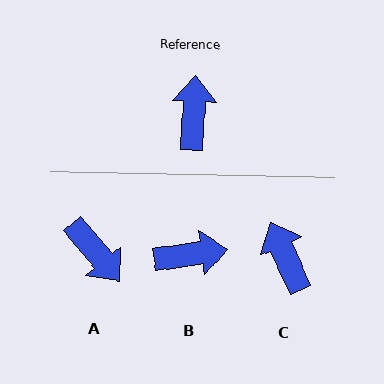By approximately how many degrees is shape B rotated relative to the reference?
Approximately 78 degrees clockwise.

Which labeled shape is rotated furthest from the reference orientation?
A, about 138 degrees away.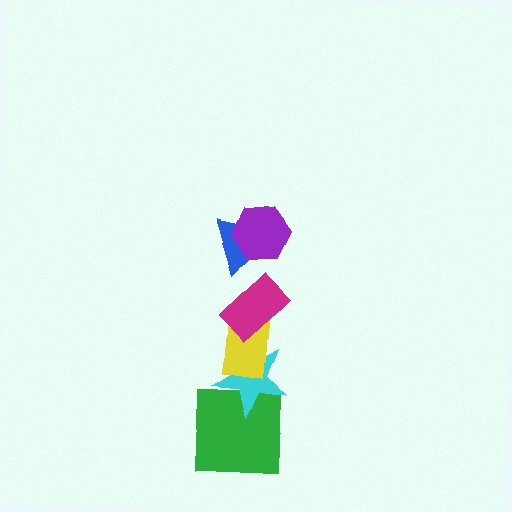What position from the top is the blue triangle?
The blue triangle is 2nd from the top.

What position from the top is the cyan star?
The cyan star is 5th from the top.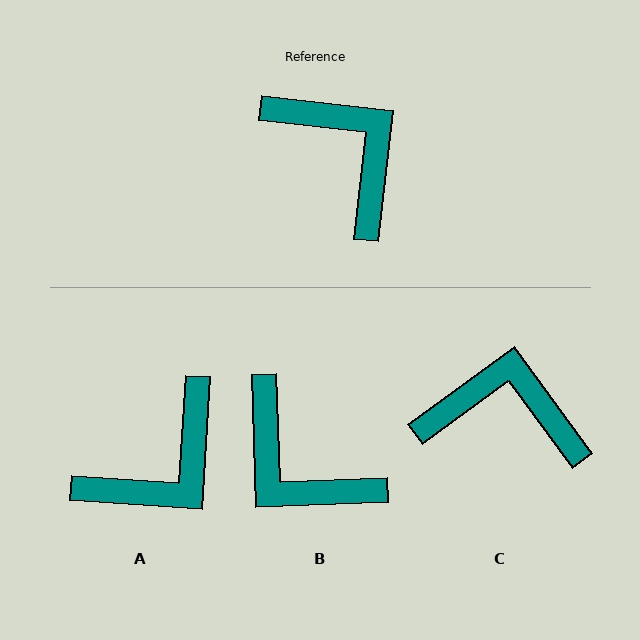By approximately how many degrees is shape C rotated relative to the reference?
Approximately 42 degrees counter-clockwise.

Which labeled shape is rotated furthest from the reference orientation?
B, about 172 degrees away.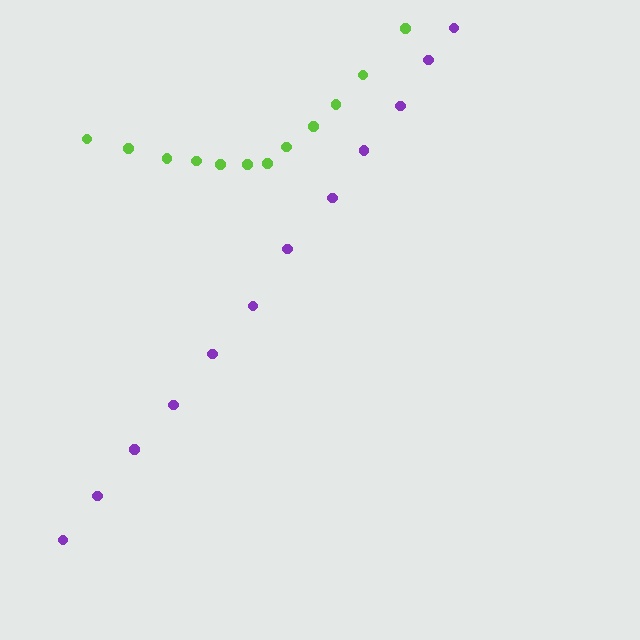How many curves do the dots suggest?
There are 2 distinct paths.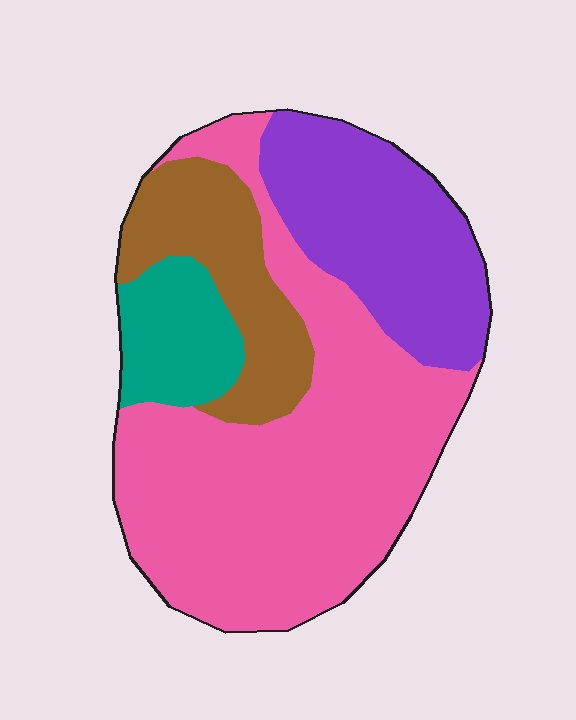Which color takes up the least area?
Teal, at roughly 10%.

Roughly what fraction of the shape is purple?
Purple covers around 25% of the shape.